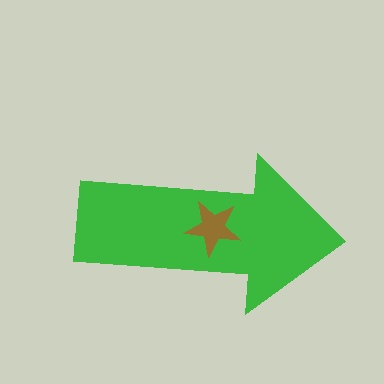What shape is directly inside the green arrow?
The brown star.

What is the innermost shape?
The brown star.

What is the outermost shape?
The green arrow.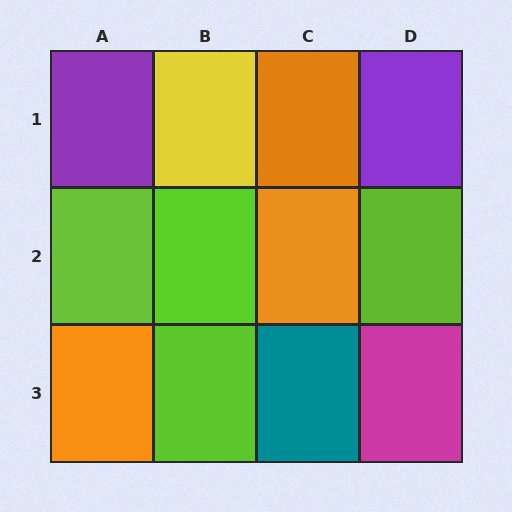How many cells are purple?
2 cells are purple.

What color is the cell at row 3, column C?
Teal.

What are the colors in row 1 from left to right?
Purple, yellow, orange, purple.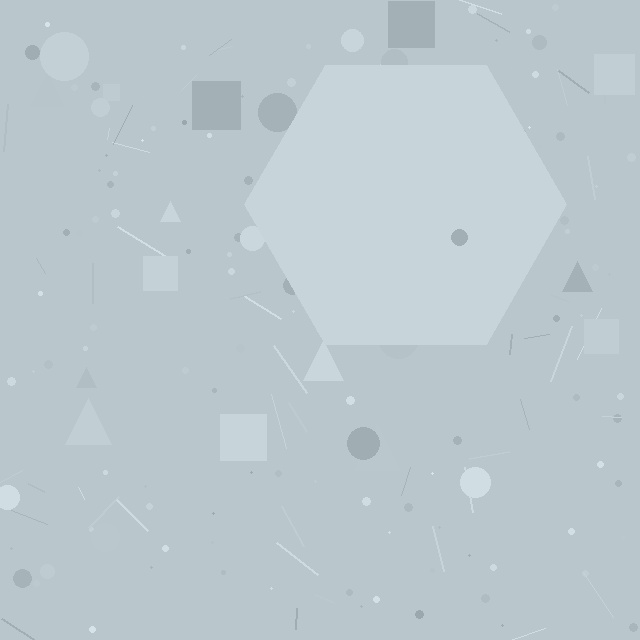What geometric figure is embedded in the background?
A hexagon is embedded in the background.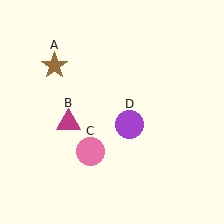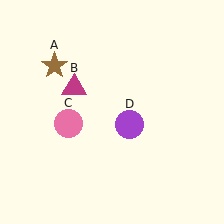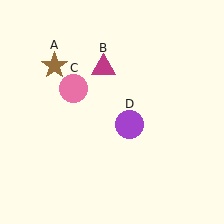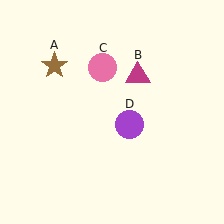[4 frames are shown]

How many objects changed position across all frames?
2 objects changed position: magenta triangle (object B), pink circle (object C).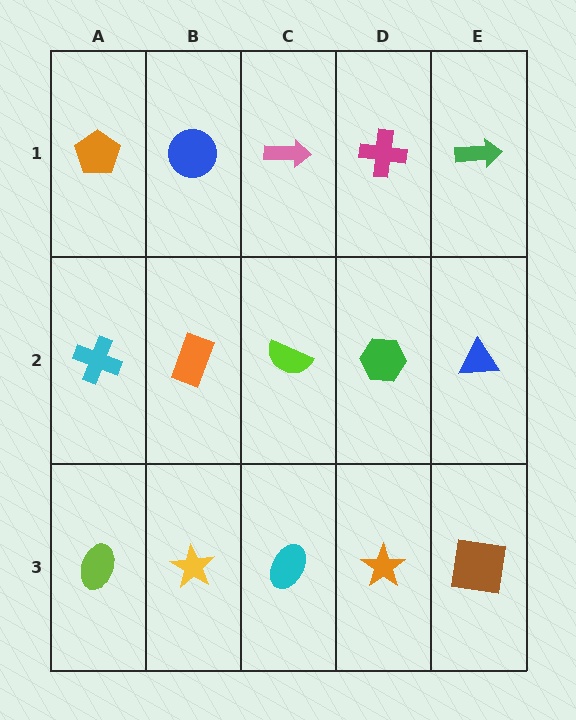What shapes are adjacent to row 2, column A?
An orange pentagon (row 1, column A), a lime ellipse (row 3, column A), an orange rectangle (row 2, column B).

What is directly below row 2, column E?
A brown square.